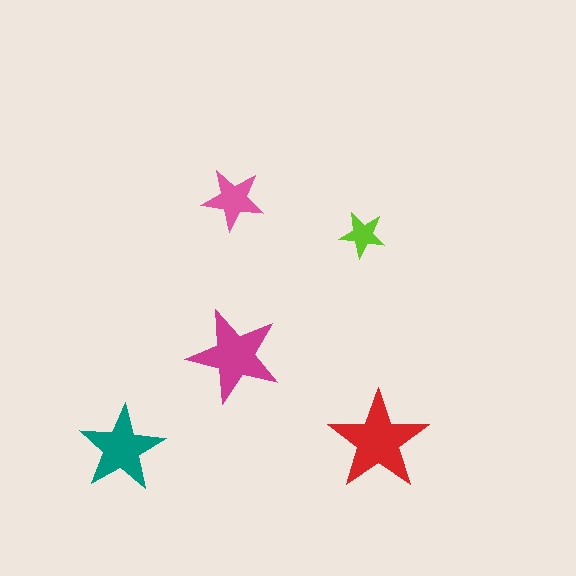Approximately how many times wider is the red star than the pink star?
About 1.5 times wider.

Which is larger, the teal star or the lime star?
The teal one.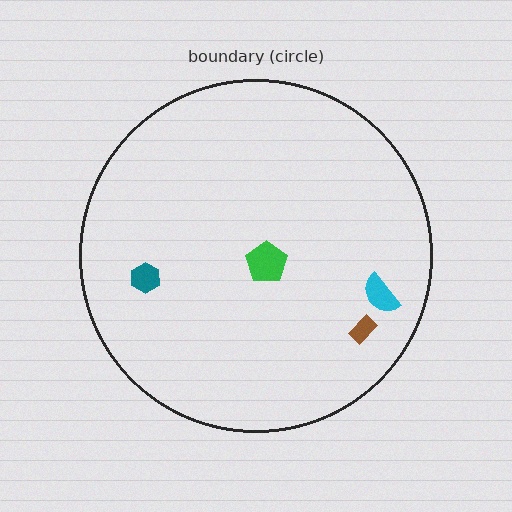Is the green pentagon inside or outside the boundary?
Inside.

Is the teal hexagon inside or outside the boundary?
Inside.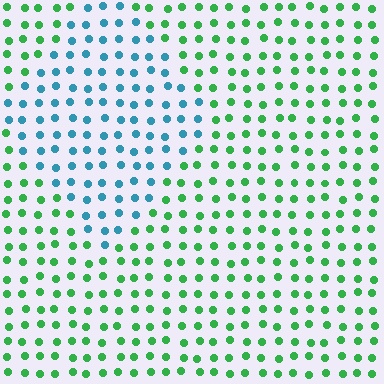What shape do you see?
I see a diamond.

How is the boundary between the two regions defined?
The boundary is defined purely by a slight shift in hue (about 62 degrees). Spacing, size, and orientation are identical on both sides.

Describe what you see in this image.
The image is filled with small green elements in a uniform arrangement. A diamond-shaped region is visible where the elements are tinted to a slightly different hue, forming a subtle color boundary.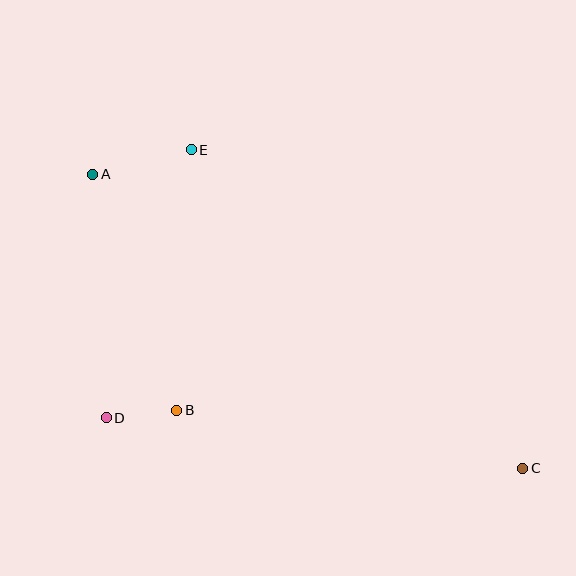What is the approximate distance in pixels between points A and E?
The distance between A and E is approximately 101 pixels.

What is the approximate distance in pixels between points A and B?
The distance between A and B is approximately 250 pixels.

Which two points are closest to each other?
Points B and D are closest to each other.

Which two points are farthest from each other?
Points A and C are farthest from each other.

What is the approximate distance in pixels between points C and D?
The distance between C and D is approximately 420 pixels.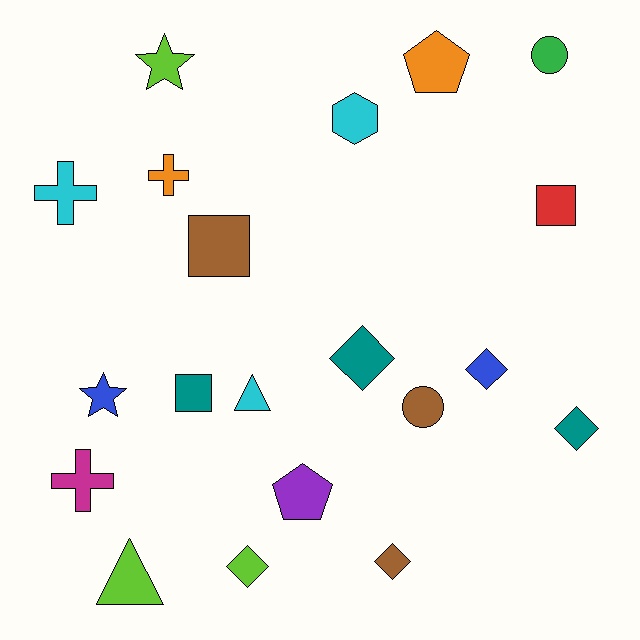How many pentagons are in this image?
There are 2 pentagons.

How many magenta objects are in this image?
There is 1 magenta object.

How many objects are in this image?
There are 20 objects.